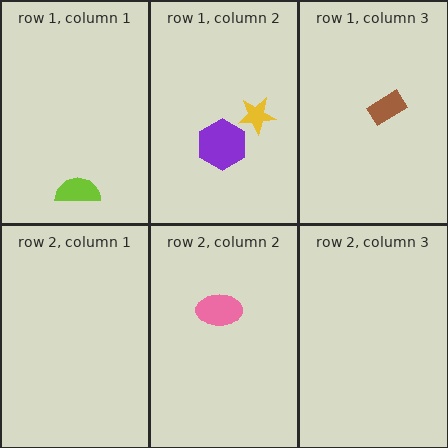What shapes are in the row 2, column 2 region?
The pink ellipse.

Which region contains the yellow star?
The row 1, column 2 region.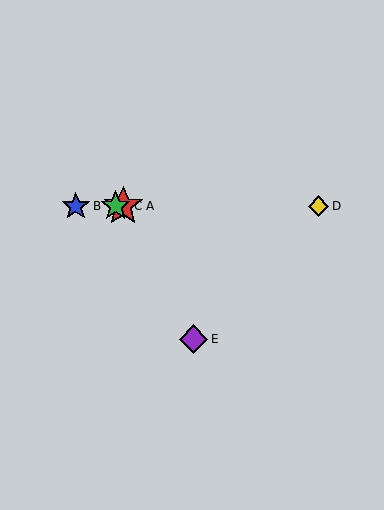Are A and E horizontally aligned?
No, A is at y≈206 and E is at y≈339.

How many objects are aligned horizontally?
4 objects (A, B, C, D) are aligned horizontally.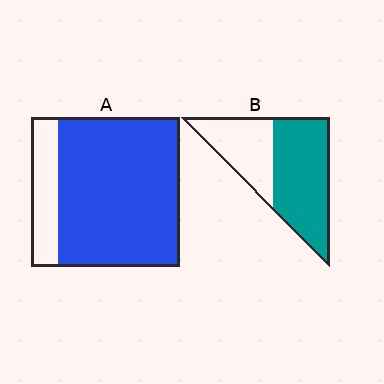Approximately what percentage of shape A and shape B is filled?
A is approximately 80% and B is approximately 60%.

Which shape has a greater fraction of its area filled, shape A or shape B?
Shape A.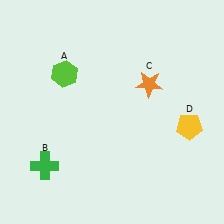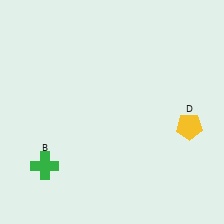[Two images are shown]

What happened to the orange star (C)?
The orange star (C) was removed in Image 2. It was in the top-right area of Image 1.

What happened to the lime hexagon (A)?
The lime hexagon (A) was removed in Image 2. It was in the top-left area of Image 1.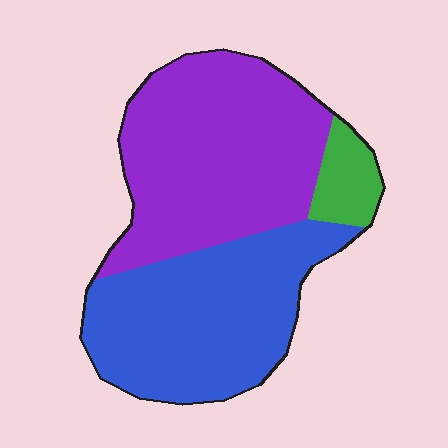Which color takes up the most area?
Purple, at roughly 50%.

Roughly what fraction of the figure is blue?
Blue takes up between a quarter and a half of the figure.